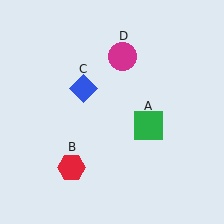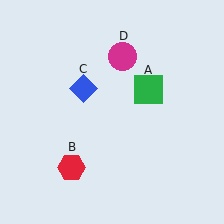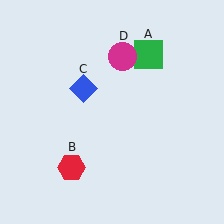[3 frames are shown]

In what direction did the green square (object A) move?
The green square (object A) moved up.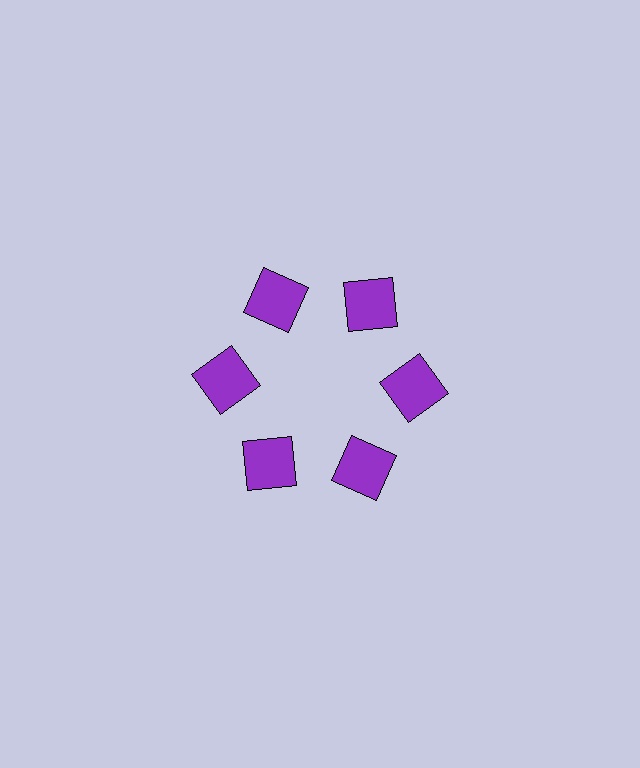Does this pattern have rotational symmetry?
Yes, this pattern has 6-fold rotational symmetry. It looks the same after rotating 60 degrees around the center.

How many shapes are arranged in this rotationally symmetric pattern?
There are 6 shapes, arranged in 6 groups of 1.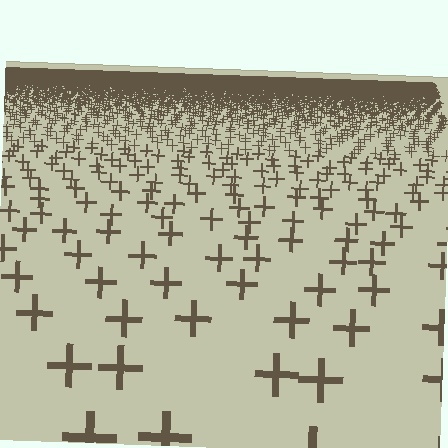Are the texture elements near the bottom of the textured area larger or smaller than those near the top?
Larger. Near the bottom, elements are closer to the viewer and appear at a bigger on-screen size.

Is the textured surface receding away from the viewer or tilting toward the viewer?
The surface is receding away from the viewer. Texture elements get smaller and denser toward the top.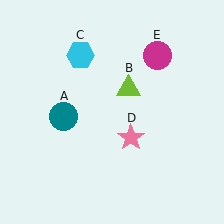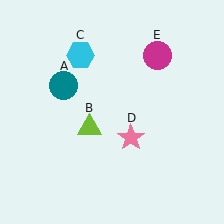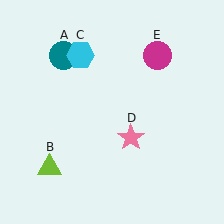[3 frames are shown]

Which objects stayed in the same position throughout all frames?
Cyan hexagon (object C) and pink star (object D) and magenta circle (object E) remained stationary.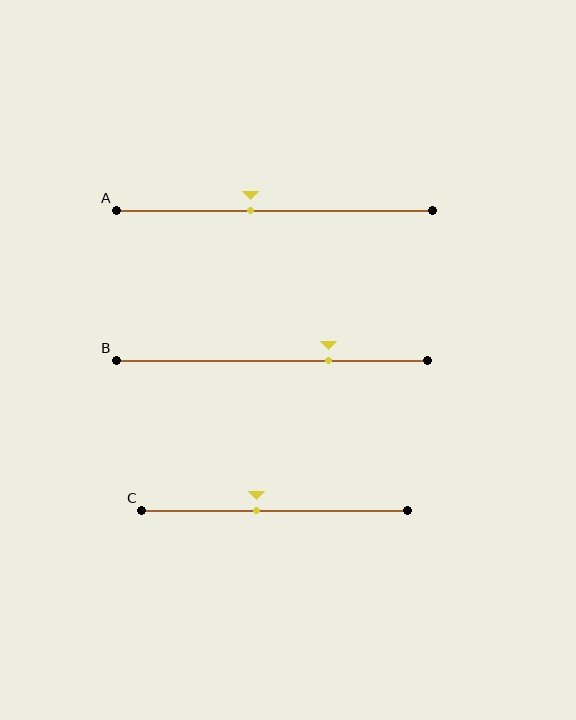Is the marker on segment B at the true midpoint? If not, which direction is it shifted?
No, the marker on segment B is shifted to the right by about 18% of the segment length.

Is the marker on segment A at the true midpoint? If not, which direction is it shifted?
No, the marker on segment A is shifted to the left by about 7% of the segment length.